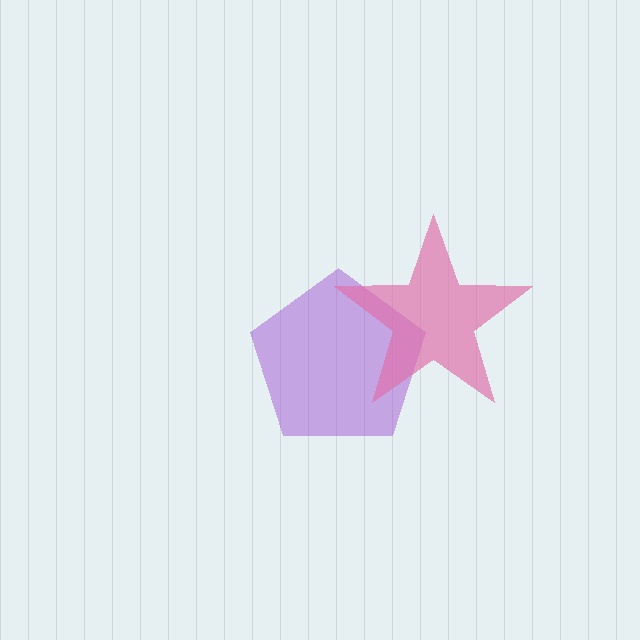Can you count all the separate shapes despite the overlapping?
Yes, there are 2 separate shapes.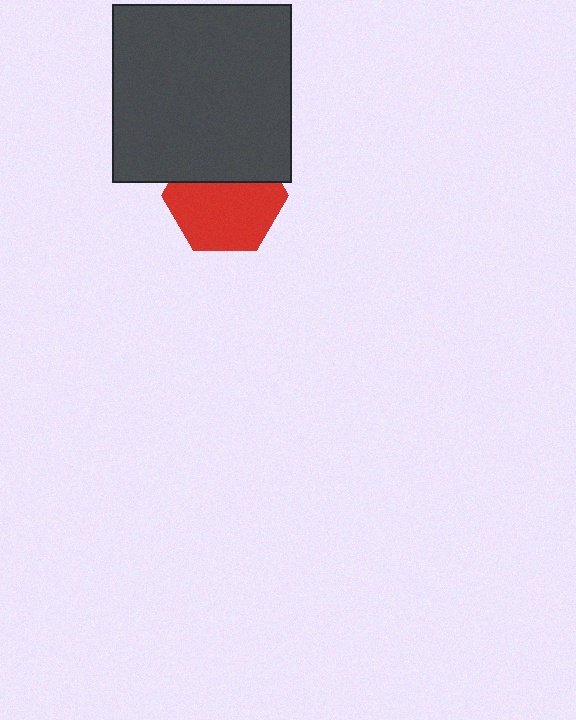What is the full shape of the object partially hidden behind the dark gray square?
The partially hidden object is a red hexagon.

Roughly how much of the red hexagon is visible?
About half of it is visible (roughly 64%).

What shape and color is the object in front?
The object in front is a dark gray square.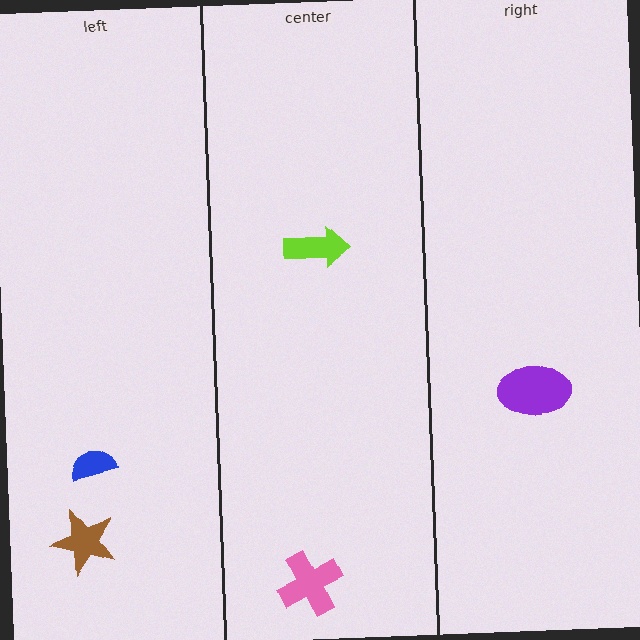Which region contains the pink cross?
The center region.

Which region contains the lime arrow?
The center region.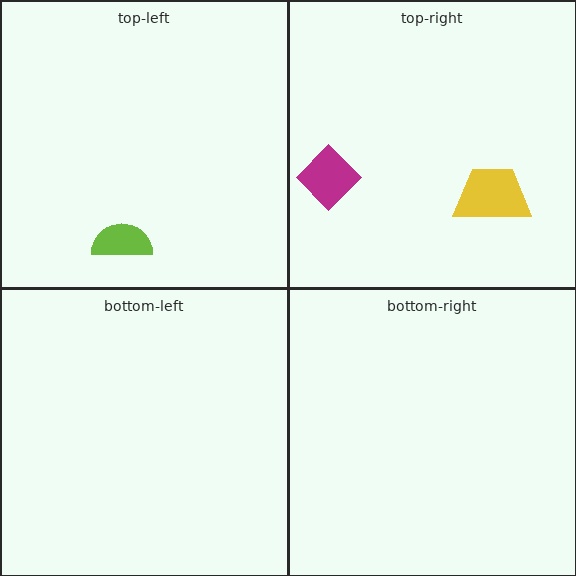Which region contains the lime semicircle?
The top-left region.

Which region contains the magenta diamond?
The top-right region.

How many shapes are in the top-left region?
1.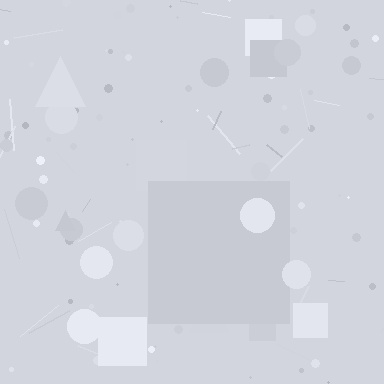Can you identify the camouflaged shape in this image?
The camouflaged shape is a square.